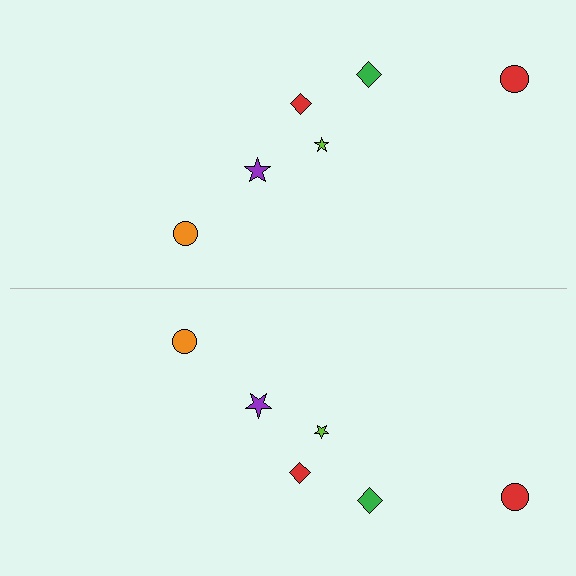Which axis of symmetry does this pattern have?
The pattern has a horizontal axis of symmetry running through the center of the image.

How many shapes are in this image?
There are 12 shapes in this image.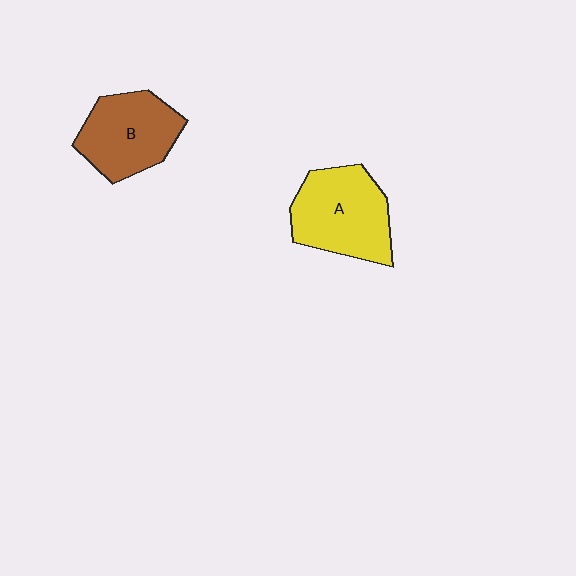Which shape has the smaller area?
Shape B (brown).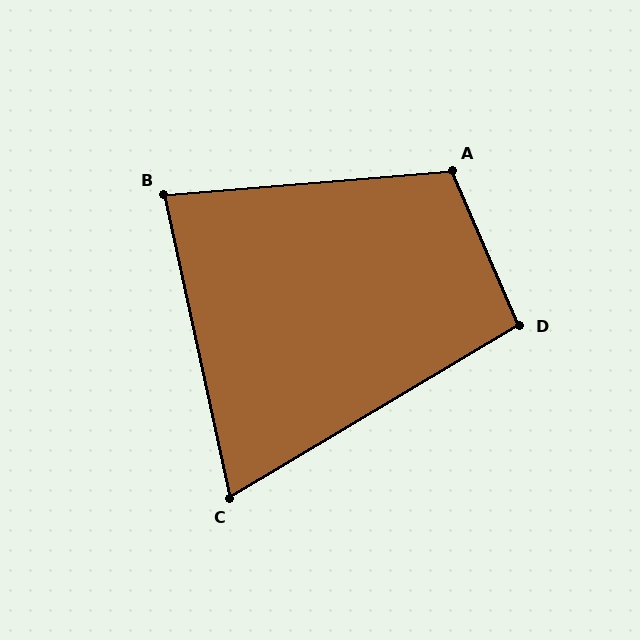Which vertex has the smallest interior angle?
C, at approximately 71 degrees.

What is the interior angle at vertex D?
Approximately 97 degrees (obtuse).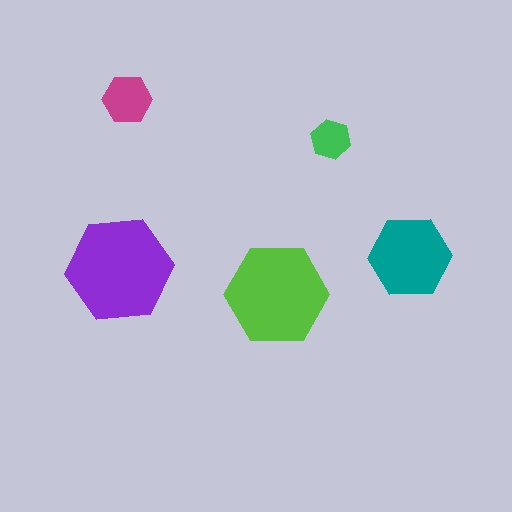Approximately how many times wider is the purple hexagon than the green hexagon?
About 2.5 times wider.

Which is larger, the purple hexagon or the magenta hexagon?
The purple one.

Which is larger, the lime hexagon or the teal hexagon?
The lime one.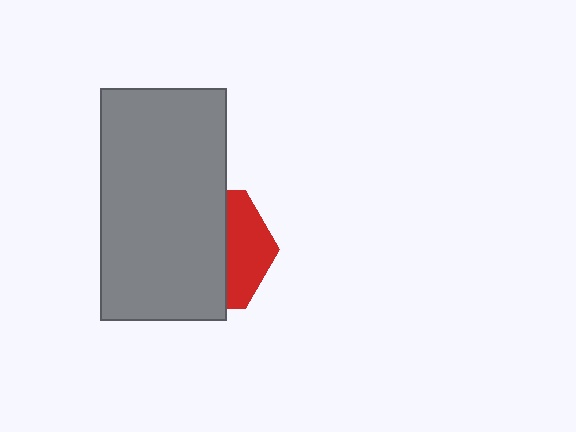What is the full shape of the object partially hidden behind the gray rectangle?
The partially hidden object is a red hexagon.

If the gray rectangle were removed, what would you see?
You would see the complete red hexagon.